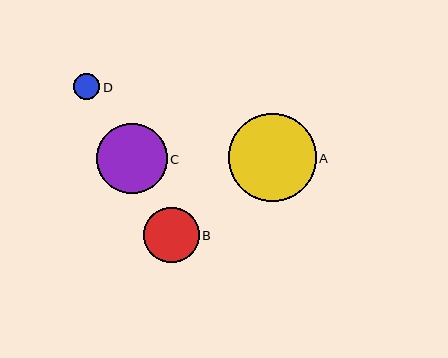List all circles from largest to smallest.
From largest to smallest: A, C, B, D.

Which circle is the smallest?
Circle D is the smallest with a size of approximately 27 pixels.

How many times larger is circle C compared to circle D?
Circle C is approximately 2.6 times the size of circle D.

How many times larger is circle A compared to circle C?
Circle A is approximately 1.2 times the size of circle C.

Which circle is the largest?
Circle A is the largest with a size of approximately 88 pixels.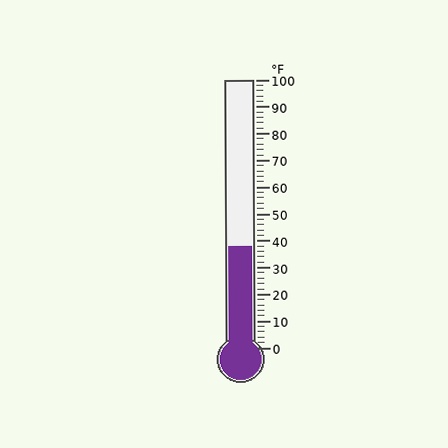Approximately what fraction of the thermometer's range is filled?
The thermometer is filled to approximately 40% of its range.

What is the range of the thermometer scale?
The thermometer scale ranges from 0°F to 100°F.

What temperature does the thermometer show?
The thermometer shows approximately 38°F.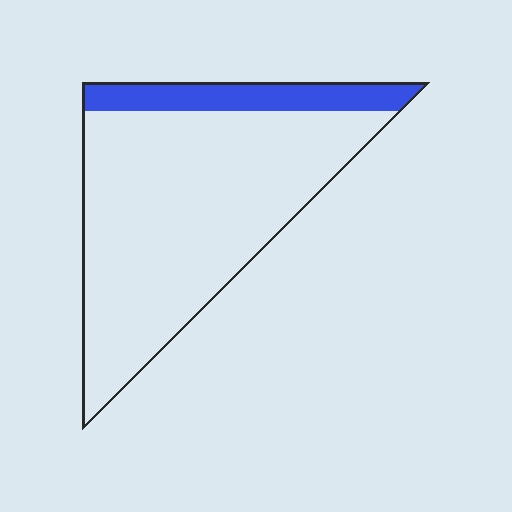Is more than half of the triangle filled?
No.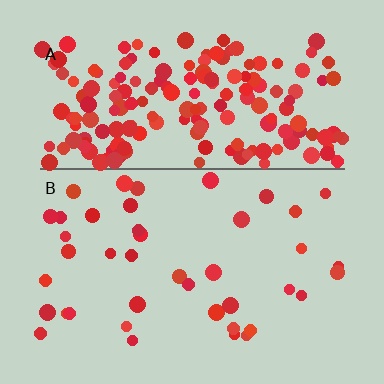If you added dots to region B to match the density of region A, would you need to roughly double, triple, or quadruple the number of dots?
Approximately quadruple.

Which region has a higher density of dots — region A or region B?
A (the top).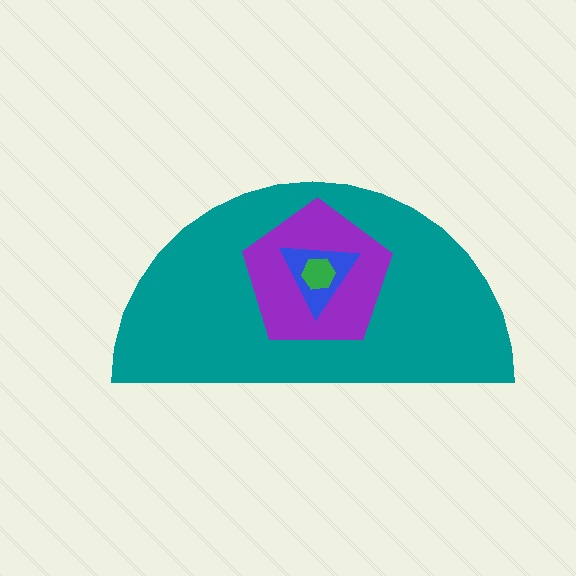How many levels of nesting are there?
4.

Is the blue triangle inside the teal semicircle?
Yes.